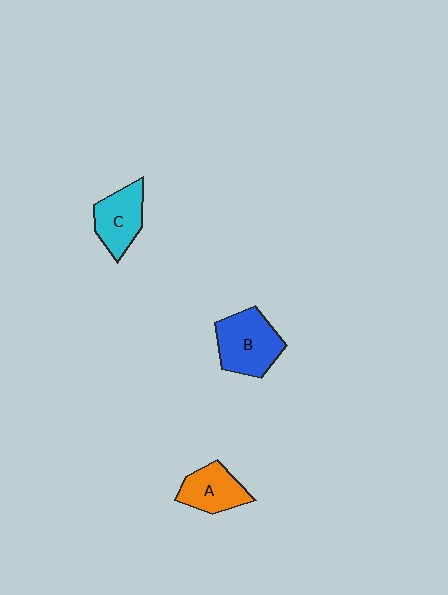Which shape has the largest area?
Shape B (blue).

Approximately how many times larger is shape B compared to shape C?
Approximately 1.3 times.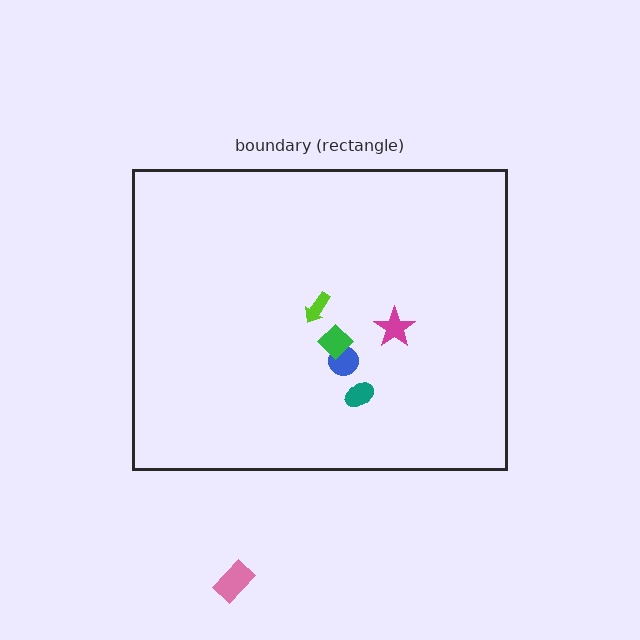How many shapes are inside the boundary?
5 inside, 1 outside.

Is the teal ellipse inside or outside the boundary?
Inside.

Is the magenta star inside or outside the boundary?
Inside.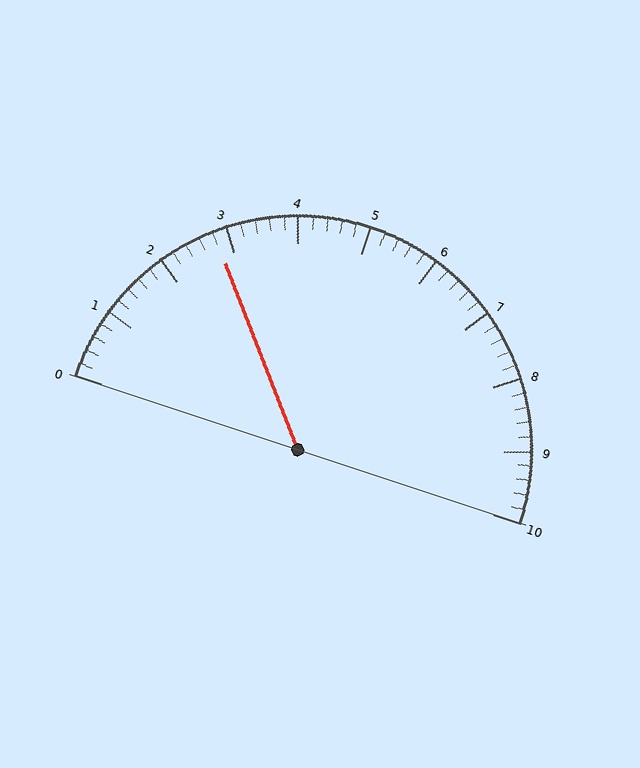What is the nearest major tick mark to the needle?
The nearest major tick mark is 3.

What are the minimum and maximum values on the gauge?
The gauge ranges from 0 to 10.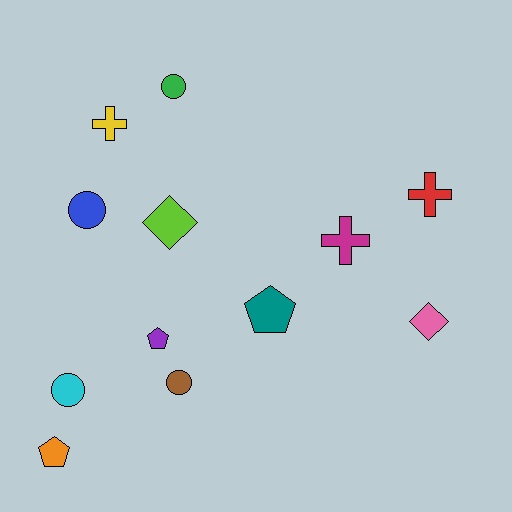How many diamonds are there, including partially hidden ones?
There are 2 diamonds.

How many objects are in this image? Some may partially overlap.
There are 12 objects.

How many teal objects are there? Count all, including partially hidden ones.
There is 1 teal object.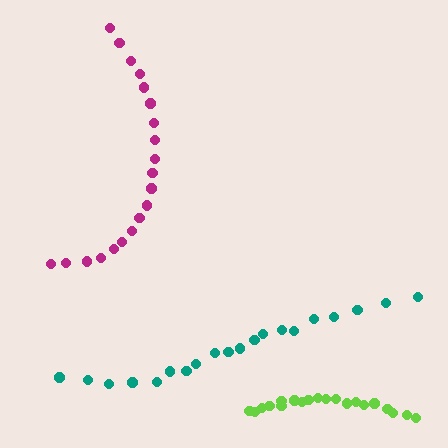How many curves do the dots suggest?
There are 3 distinct paths.